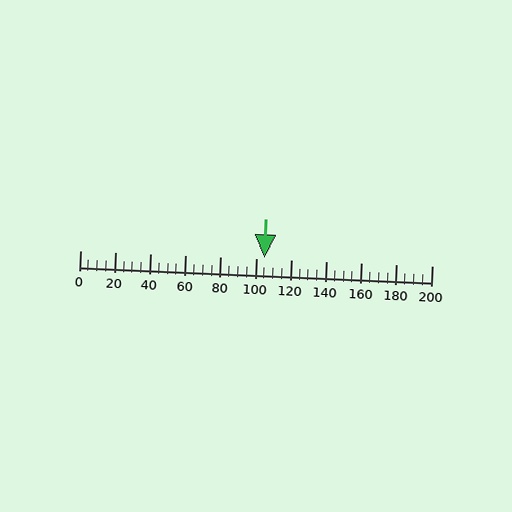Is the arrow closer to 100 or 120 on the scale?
The arrow is closer to 100.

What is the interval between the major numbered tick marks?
The major tick marks are spaced 20 units apart.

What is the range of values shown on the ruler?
The ruler shows values from 0 to 200.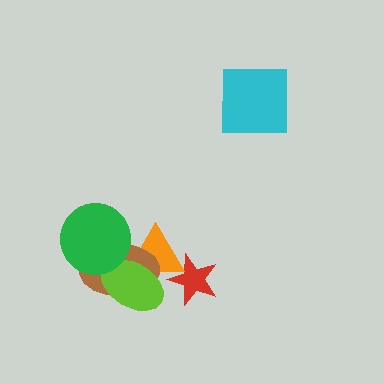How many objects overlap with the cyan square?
0 objects overlap with the cyan square.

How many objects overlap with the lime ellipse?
3 objects overlap with the lime ellipse.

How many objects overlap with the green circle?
2 objects overlap with the green circle.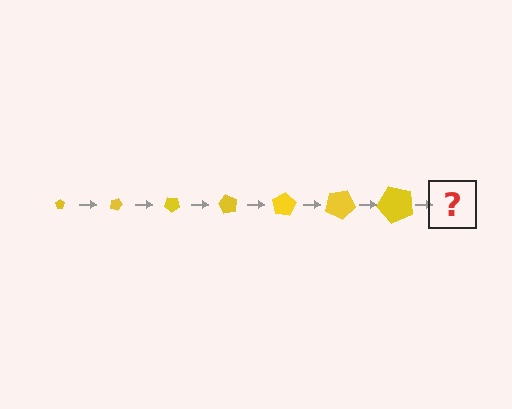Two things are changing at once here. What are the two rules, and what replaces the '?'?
The two rules are that the pentagon grows larger each step and it rotates 20 degrees each step. The '?' should be a pentagon, larger than the previous one and rotated 140 degrees from the start.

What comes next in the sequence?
The next element should be a pentagon, larger than the previous one and rotated 140 degrees from the start.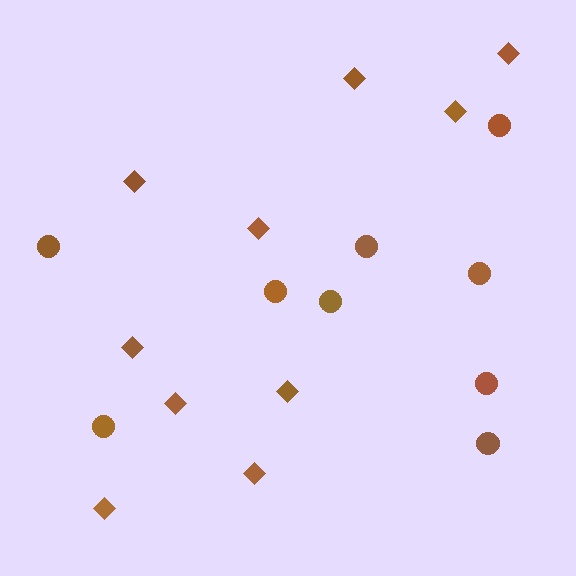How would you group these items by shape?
There are 2 groups: one group of circles (9) and one group of diamonds (10).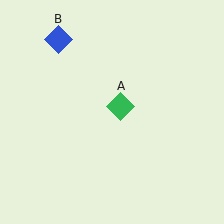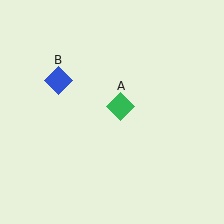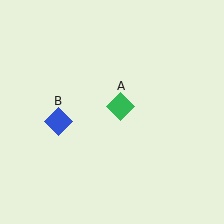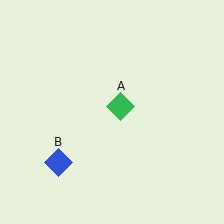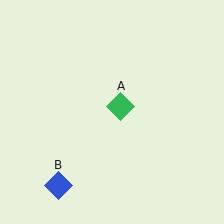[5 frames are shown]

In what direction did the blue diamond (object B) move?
The blue diamond (object B) moved down.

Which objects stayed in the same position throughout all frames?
Green diamond (object A) remained stationary.